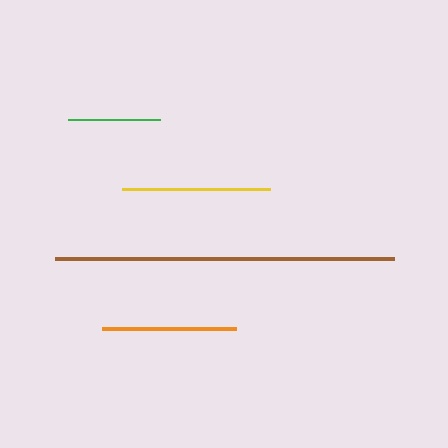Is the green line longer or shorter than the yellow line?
The yellow line is longer than the green line.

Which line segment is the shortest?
The green line is the shortest at approximately 92 pixels.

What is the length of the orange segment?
The orange segment is approximately 134 pixels long.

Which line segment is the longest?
The brown line is the longest at approximately 338 pixels.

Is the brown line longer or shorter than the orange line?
The brown line is longer than the orange line.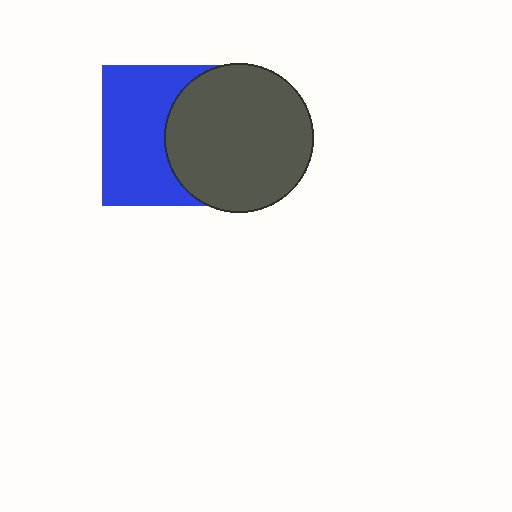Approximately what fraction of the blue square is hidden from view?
Roughly 47% of the blue square is hidden behind the dark gray circle.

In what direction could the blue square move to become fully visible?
The blue square could move left. That would shift it out from behind the dark gray circle entirely.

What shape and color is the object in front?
The object in front is a dark gray circle.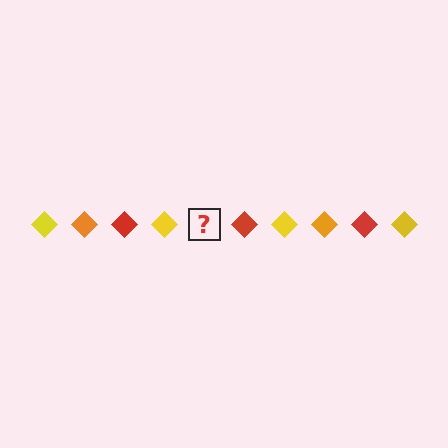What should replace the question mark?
The question mark should be replaced with an orange diamond.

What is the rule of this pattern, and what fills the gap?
The rule is that the pattern cycles through yellow, orange, red diamonds. The gap should be filled with an orange diamond.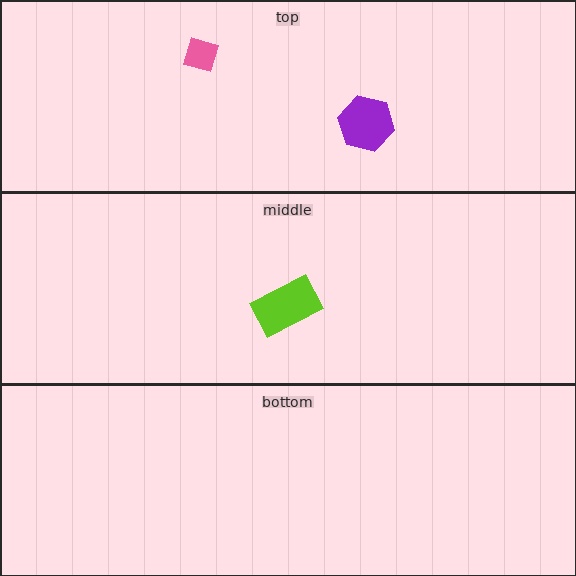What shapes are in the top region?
The purple hexagon, the pink diamond.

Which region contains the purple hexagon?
The top region.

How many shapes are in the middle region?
1.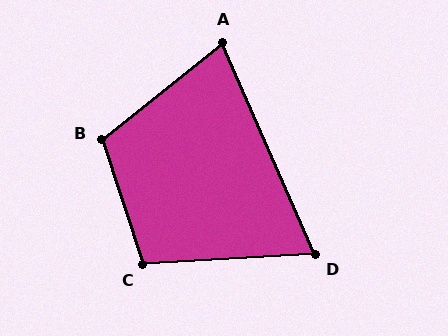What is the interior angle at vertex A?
Approximately 75 degrees (acute).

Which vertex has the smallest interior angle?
D, at approximately 70 degrees.